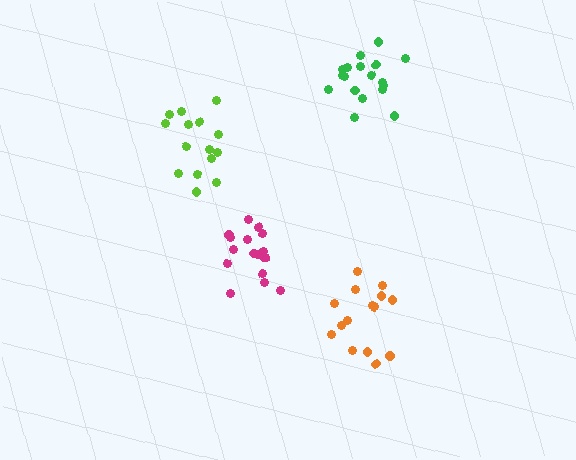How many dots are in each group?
Group 1: 18 dots, Group 2: 15 dots, Group 3: 15 dots, Group 4: 17 dots (65 total).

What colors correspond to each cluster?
The clusters are colored: green, lime, orange, magenta.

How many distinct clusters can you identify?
There are 4 distinct clusters.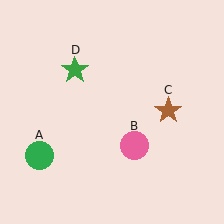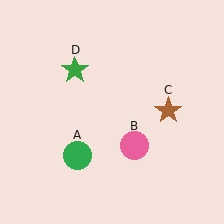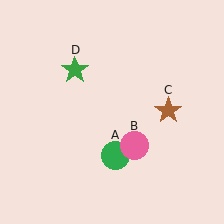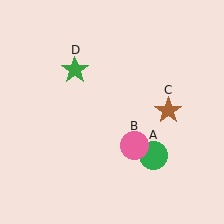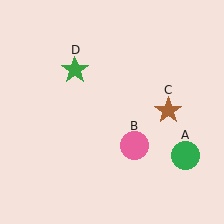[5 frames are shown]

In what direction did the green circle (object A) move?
The green circle (object A) moved right.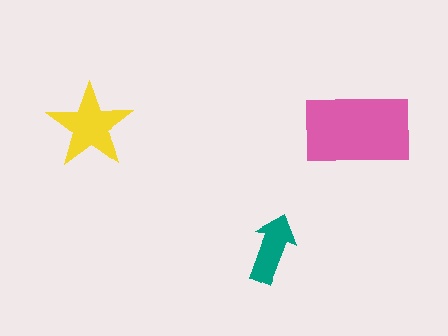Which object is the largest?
The pink rectangle.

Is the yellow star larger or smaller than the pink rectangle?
Smaller.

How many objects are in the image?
There are 3 objects in the image.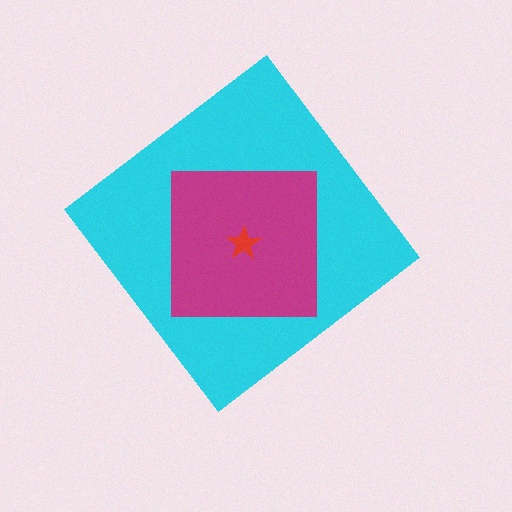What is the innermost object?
The red star.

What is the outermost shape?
The cyan diamond.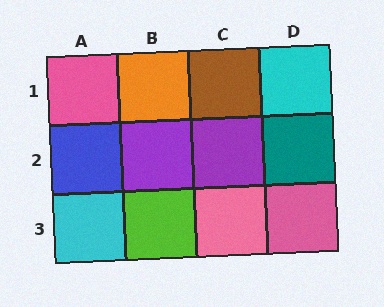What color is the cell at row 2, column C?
Purple.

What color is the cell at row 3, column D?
Pink.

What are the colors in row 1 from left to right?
Pink, orange, brown, cyan.